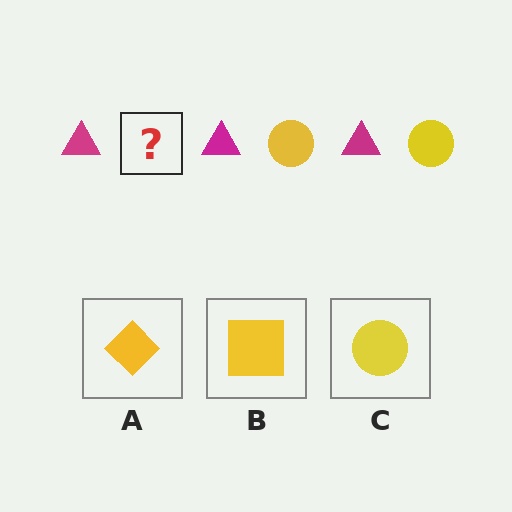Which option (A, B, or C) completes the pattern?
C.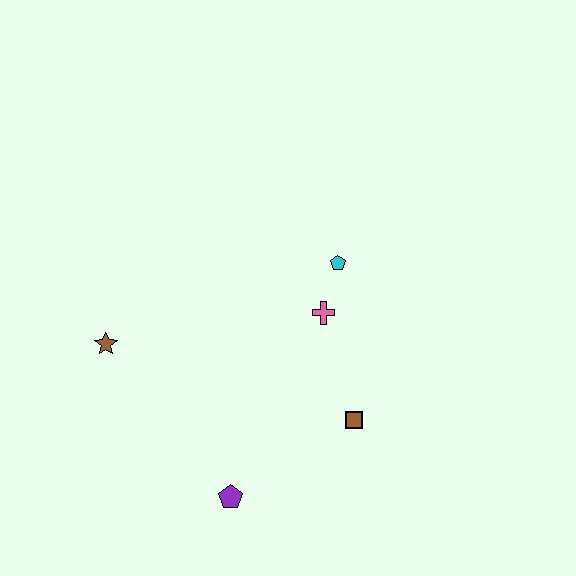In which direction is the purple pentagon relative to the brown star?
The purple pentagon is below the brown star.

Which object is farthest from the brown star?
The brown square is farthest from the brown star.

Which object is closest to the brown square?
The pink cross is closest to the brown square.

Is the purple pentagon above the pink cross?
No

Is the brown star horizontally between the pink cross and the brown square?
No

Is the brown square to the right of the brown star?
Yes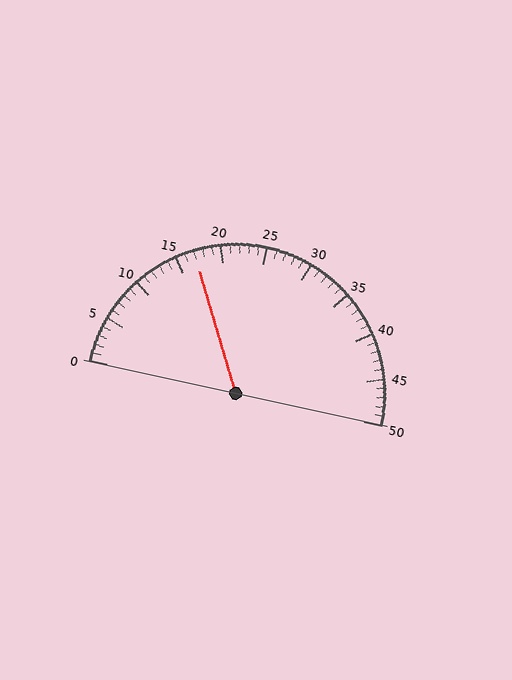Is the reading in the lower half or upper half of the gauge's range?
The reading is in the lower half of the range (0 to 50).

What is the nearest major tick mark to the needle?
The nearest major tick mark is 15.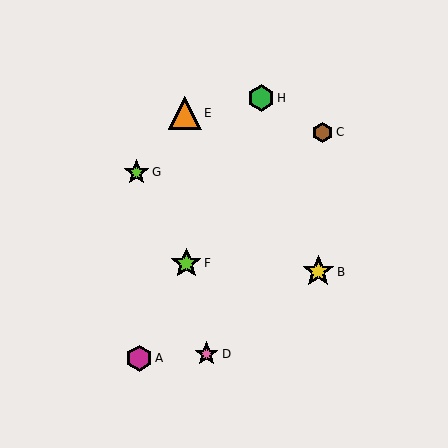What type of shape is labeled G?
Shape G is a lime star.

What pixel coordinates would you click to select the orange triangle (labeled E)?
Click at (185, 113) to select the orange triangle E.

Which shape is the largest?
The orange triangle (labeled E) is the largest.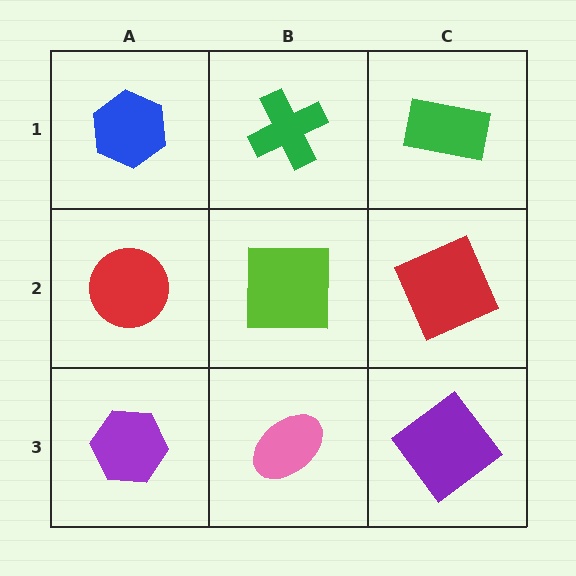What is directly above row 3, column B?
A lime square.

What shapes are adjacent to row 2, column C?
A green rectangle (row 1, column C), a purple diamond (row 3, column C), a lime square (row 2, column B).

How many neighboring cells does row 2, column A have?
3.